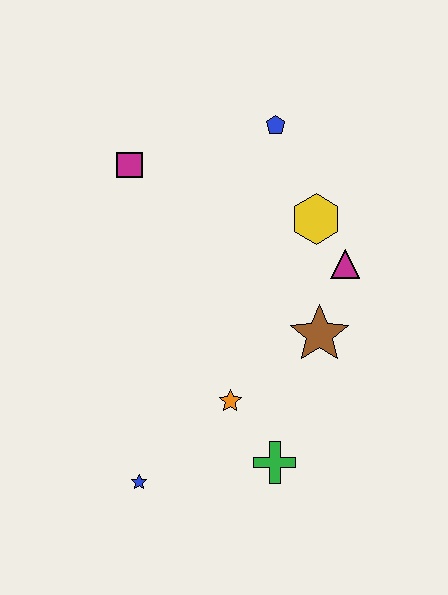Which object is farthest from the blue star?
The blue pentagon is farthest from the blue star.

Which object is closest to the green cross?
The orange star is closest to the green cross.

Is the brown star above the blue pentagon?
No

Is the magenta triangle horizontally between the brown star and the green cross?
No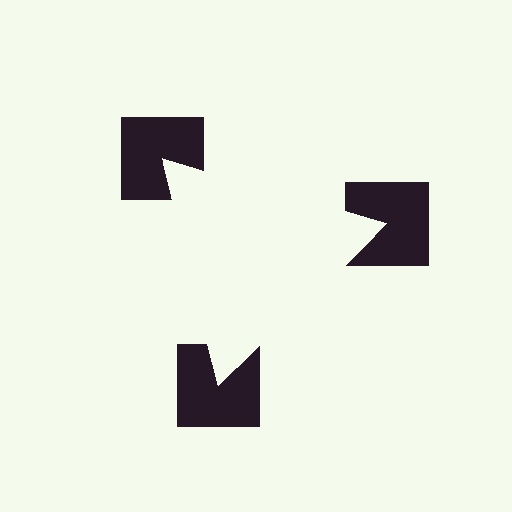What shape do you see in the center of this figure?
An illusory triangle — its edges are inferred from the aligned wedge cuts in the notched squares, not physically drawn.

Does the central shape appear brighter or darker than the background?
It typically appears slightly brighter than the background, even though no actual brightness change is drawn.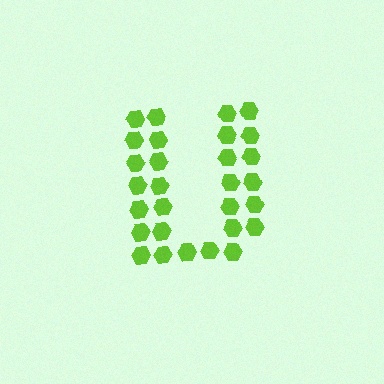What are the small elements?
The small elements are hexagons.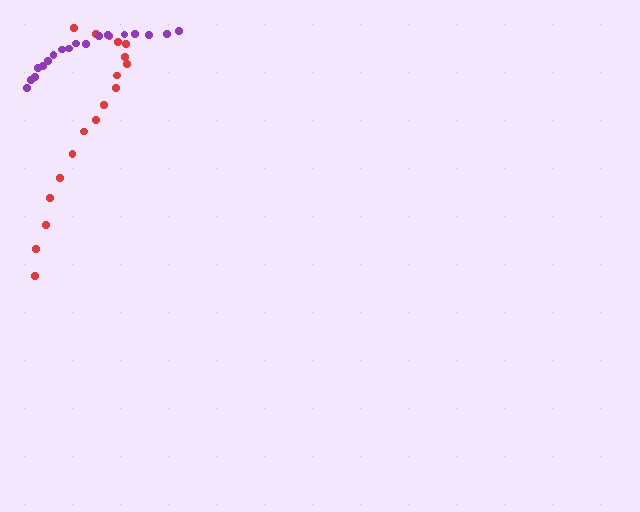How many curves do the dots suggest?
There are 2 distinct paths.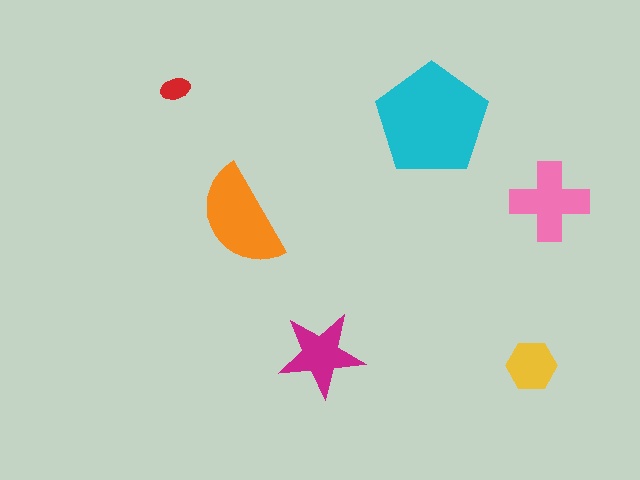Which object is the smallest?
The red ellipse.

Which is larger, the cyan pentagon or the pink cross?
The cyan pentagon.